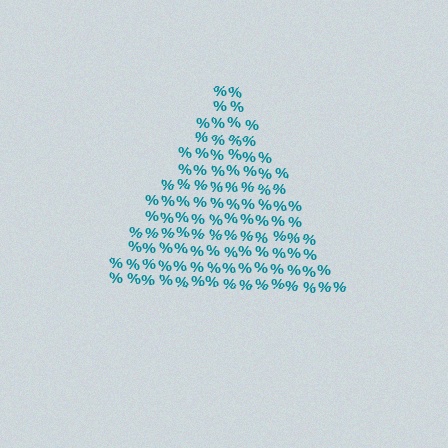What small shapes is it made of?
It is made of small percent signs.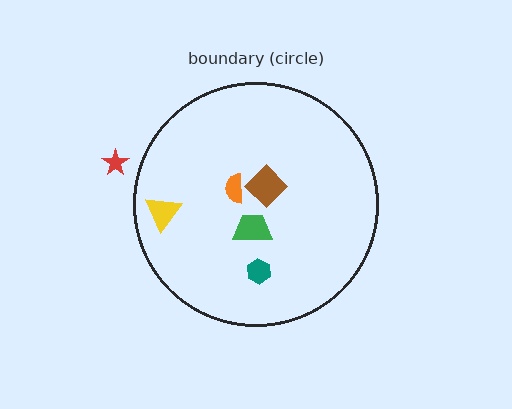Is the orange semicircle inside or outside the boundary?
Inside.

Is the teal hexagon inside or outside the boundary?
Inside.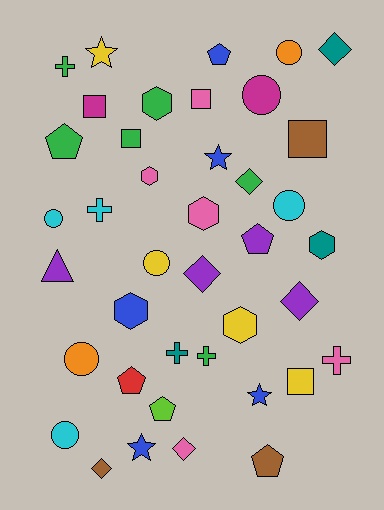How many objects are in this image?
There are 40 objects.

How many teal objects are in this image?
There are 3 teal objects.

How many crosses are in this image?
There are 5 crosses.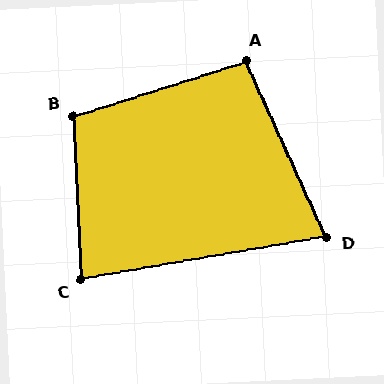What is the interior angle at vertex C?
Approximately 83 degrees (acute).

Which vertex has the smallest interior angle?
D, at approximately 75 degrees.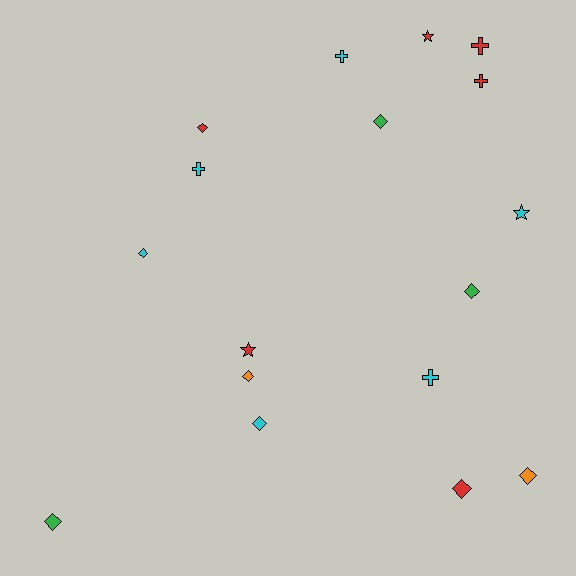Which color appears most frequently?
Cyan, with 6 objects.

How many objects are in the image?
There are 17 objects.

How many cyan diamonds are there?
There are 2 cyan diamonds.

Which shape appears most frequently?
Diamond, with 9 objects.